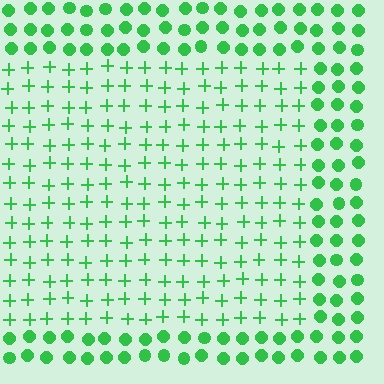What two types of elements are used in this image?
The image uses plus signs inside the rectangle region and circles outside it.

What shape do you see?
I see a rectangle.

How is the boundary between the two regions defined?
The boundary is defined by a change in element shape: plus signs inside vs. circles outside. All elements share the same color and spacing.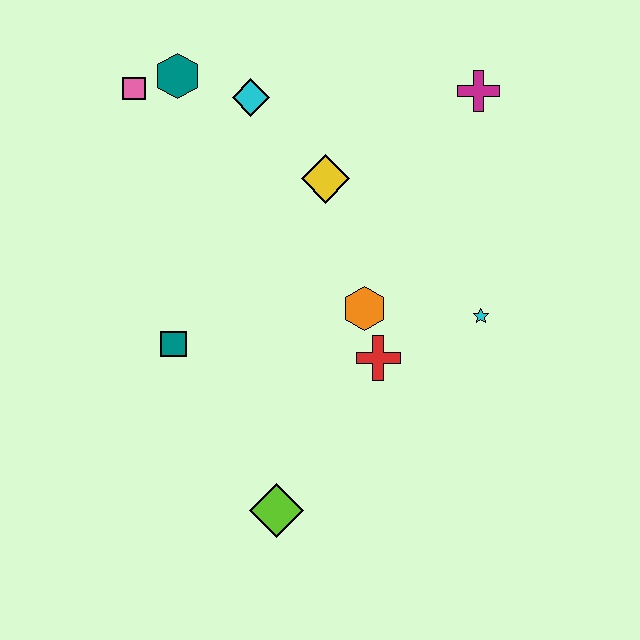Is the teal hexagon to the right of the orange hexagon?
No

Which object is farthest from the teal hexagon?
The lime diamond is farthest from the teal hexagon.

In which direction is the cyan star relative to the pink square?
The cyan star is to the right of the pink square.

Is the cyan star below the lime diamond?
No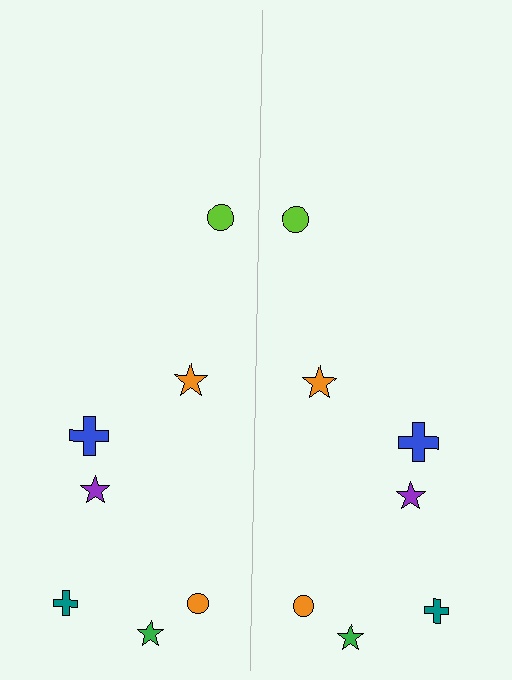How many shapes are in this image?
There are 14 shapes in this image.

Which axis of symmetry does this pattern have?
The pattern has a vertical axis of symmetry running through the center of the image.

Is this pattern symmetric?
Yes, this pattern has bilateral (reflection) symmetry.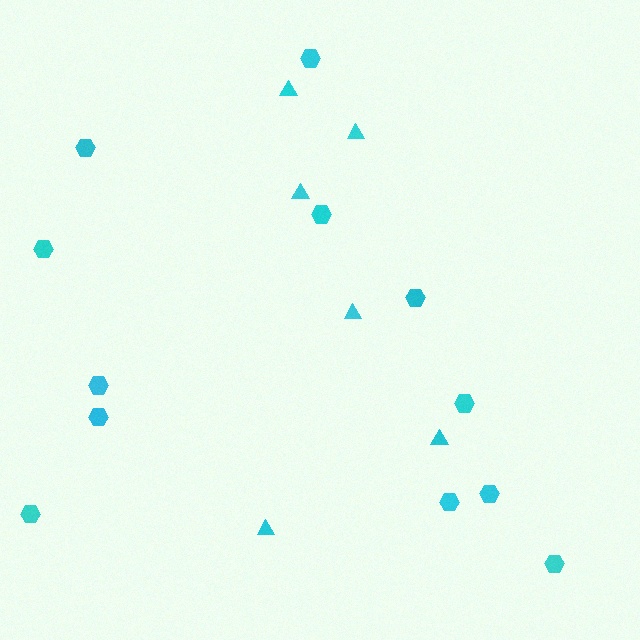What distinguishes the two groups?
There are 2 groups: one group of triangles (6) and one group of hexagons (12).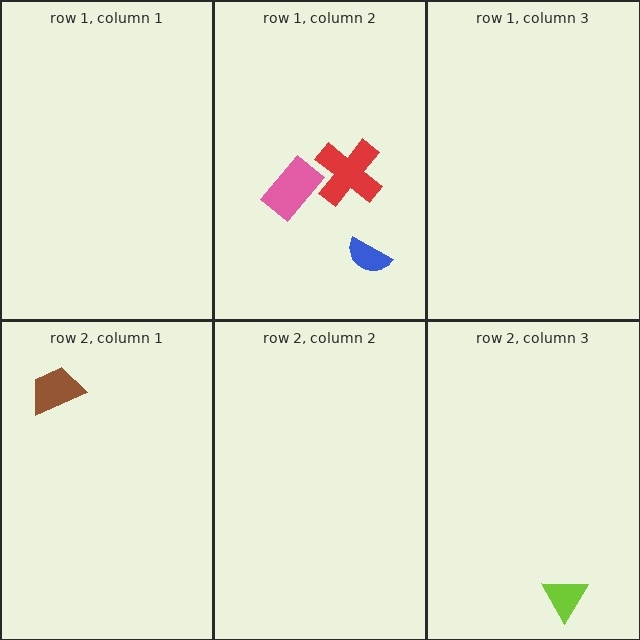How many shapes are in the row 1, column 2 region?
3.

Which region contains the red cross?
The row 1, column 2 region.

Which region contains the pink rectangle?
The row 1, column 2 region.